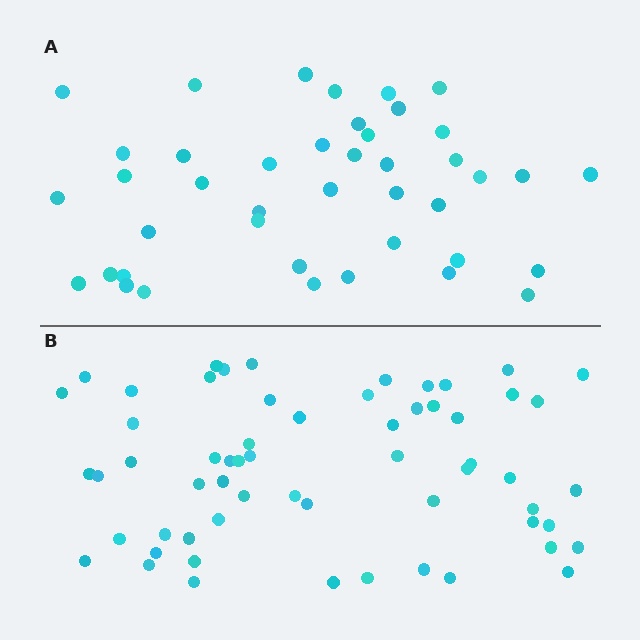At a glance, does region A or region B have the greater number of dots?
Region B (the bottom region) has more dots.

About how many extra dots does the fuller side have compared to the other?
Region B has approximately 20 more dots than region A.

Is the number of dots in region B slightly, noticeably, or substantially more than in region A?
Region B has noticeably more, but not dramatically so. The ratio is roughly 1.4 to 1.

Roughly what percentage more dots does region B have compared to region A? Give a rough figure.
About 45% more.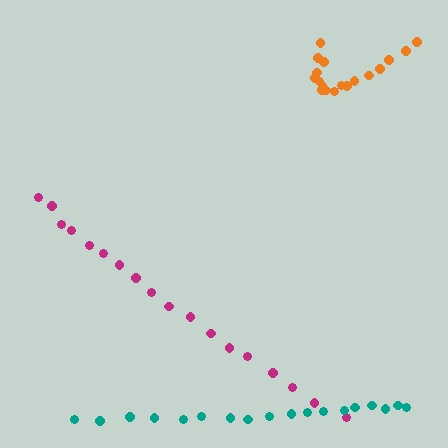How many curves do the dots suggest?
There are 3 distinct paths.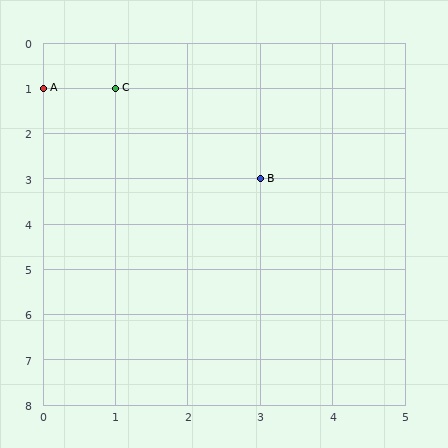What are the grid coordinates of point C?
Point C is at grid coordinates (1, 1).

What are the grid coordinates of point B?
Point B is at grid coordinates (3, 3).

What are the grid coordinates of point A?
Point A is at grid coordinates (0, 1).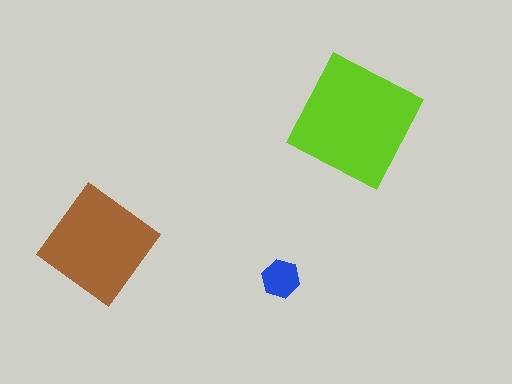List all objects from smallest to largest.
The blue hexagon, the brown diamond, the lime square.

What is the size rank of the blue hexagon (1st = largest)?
3rd.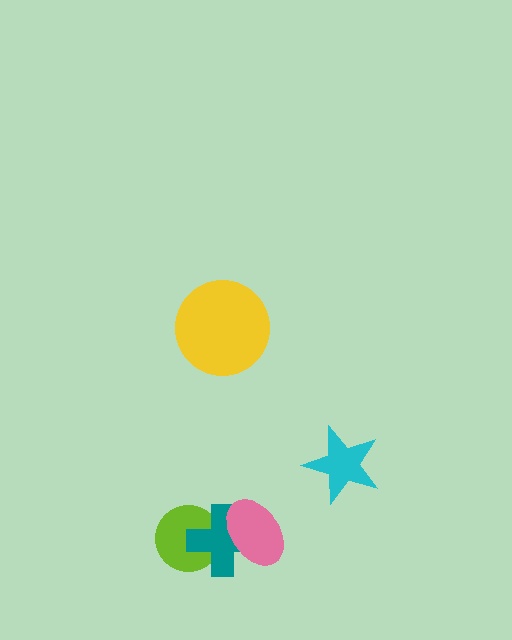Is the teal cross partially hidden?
Yes, it is partially covered by another shape.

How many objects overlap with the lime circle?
1 object overlaps with the lime circle.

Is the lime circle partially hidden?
Yes, it is partially covered by another shape.